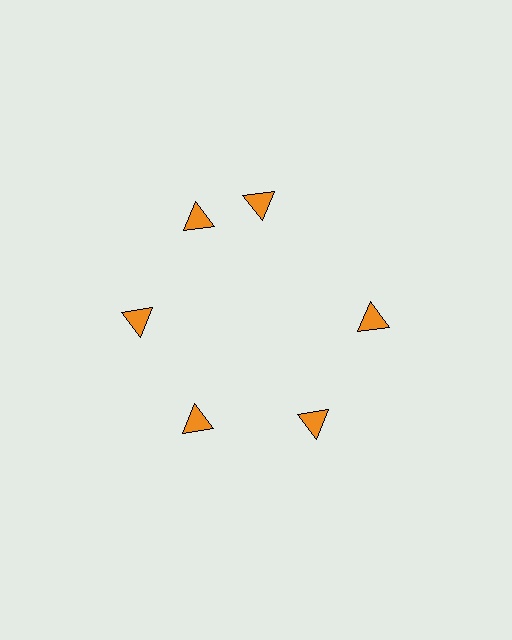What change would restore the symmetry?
The symmetry would be restored by rotating it back into even spacing with its neighbors so that all 6 triangles sit at equal angles and equal distance from the center.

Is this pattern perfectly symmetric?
No. The 6 orange triangles are arranged in a ring, but one element near the 1 o'clock position is rotated out of alignment along the ring, breaking the 6-fold rotational symmetry.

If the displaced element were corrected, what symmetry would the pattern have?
It would have 6-fold rotational symmetry — the pattern would map onto itself every 60 degrees.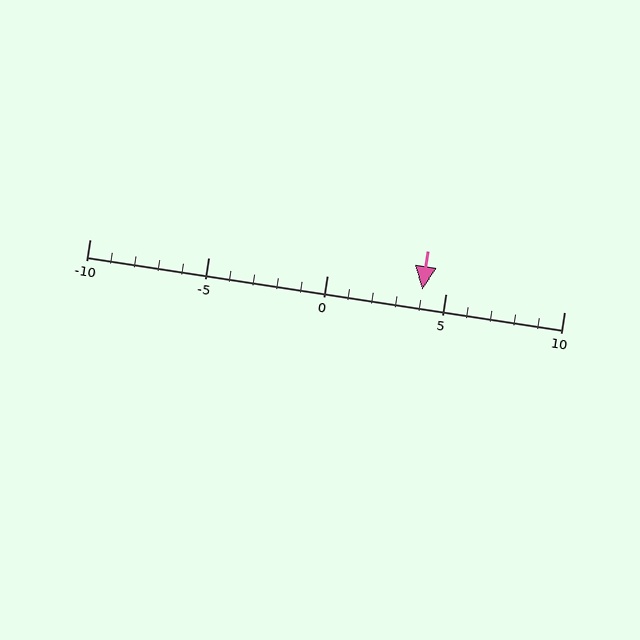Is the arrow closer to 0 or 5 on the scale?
The arrow is closer to 5.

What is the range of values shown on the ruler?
The ruler shows values from -10 to 10.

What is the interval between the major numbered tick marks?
The major tick marks are spaced 5 units apart.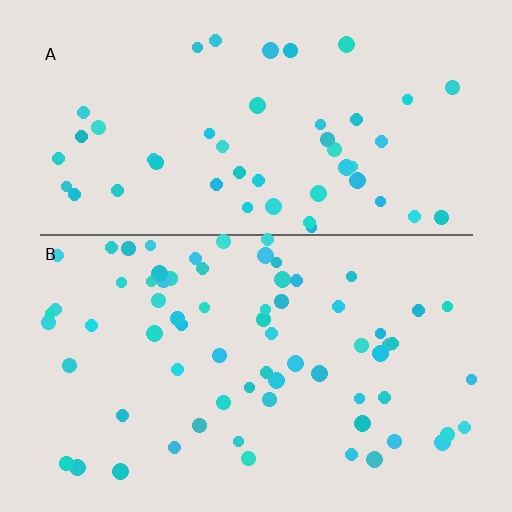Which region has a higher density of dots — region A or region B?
B (the bottom).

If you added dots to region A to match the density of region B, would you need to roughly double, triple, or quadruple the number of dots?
Approximately double.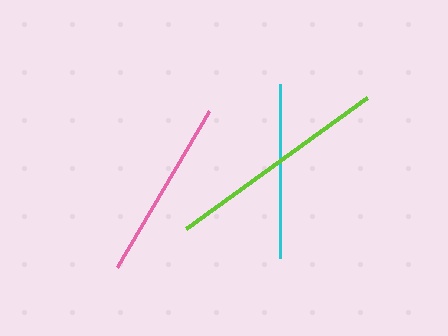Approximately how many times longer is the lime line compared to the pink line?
The lime line is approximately 1.2 times the length of the pink line.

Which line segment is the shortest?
The cyan line is the shortest at approximately 174 pixels.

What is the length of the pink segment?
The pink segment is approximately 181 pixels long.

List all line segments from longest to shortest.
From longest to shortest: lime, pink, cyan.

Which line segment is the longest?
The lime line is the longest at approximately 223 pixels.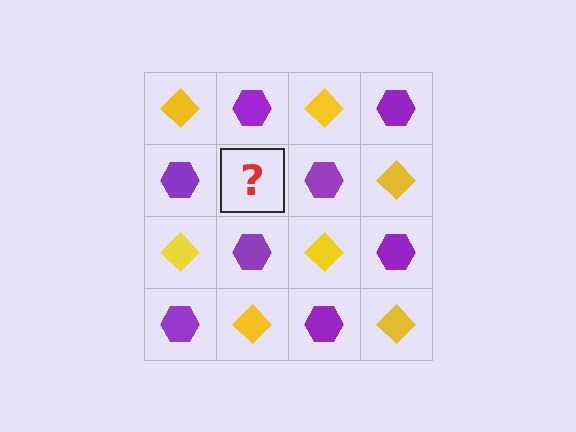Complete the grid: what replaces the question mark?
The question mark should be replaced with a yellow diamond.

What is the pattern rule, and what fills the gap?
The rule is that it alternates yellow diamond and purple hexagon in a checkerboard pattern. The gap should be filled with a yellow diamond.